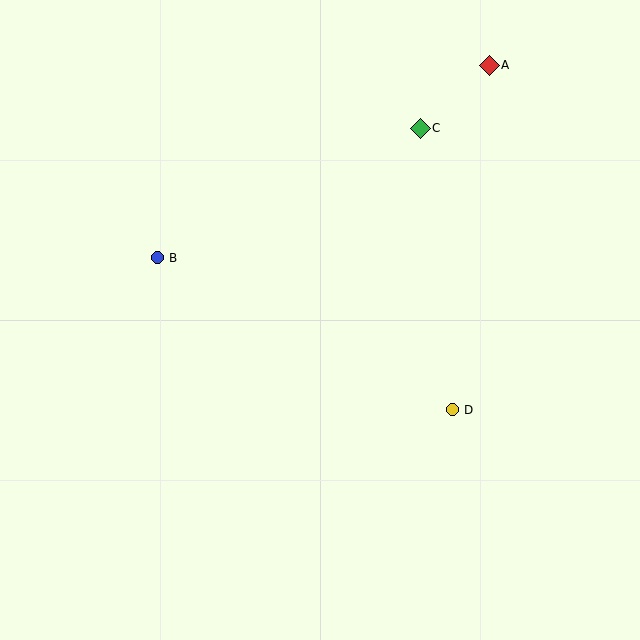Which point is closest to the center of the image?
Point D at (452, 410) is closest to the center.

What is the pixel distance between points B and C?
The distance between B and C is 293 pixels.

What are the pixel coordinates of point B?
Point B is at (157, 258).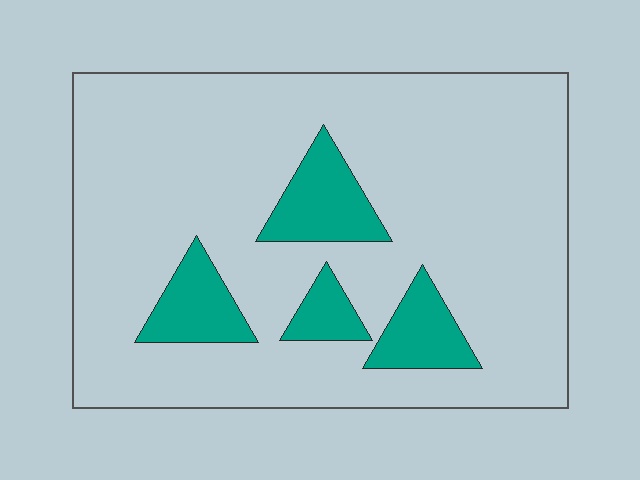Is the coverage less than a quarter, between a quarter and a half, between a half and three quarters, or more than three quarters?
Less than a quarter.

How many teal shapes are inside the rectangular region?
4.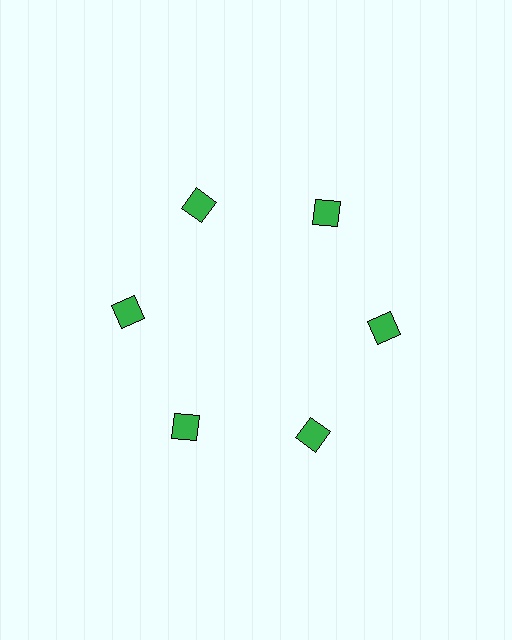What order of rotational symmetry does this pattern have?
This pattern has 6-fold rotational symmetry.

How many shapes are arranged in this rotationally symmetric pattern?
There are 6 shapes, arranged in 6 groups of 1.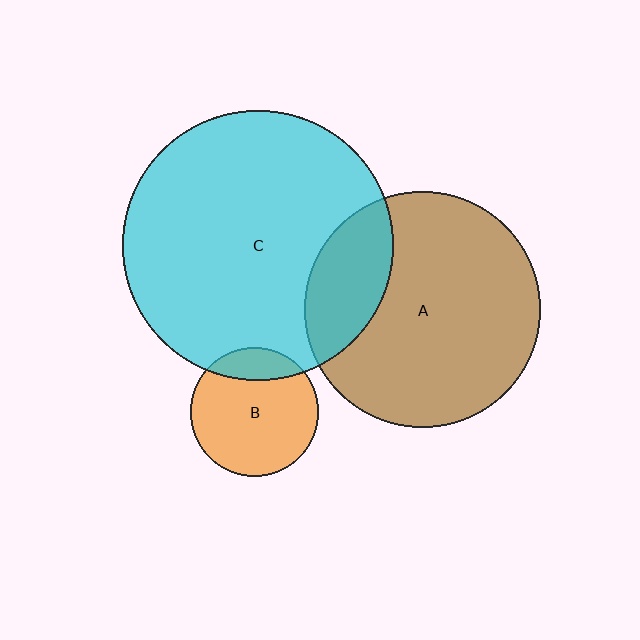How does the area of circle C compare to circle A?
Approximately 1.3 times.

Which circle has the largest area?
Circle C (cyan).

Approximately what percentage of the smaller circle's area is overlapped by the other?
Approximately 20%.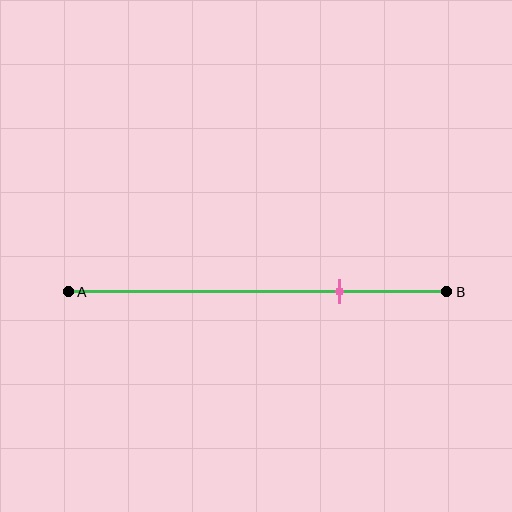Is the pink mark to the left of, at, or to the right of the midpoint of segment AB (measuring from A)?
The pink mark is to the right of the midpoint of segment AB.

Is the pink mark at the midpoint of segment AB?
No, the mark is at about 70% from A, not at the 50% midpoint.